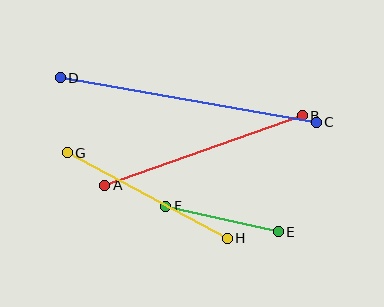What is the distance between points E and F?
The distance is approximately 115 pixels.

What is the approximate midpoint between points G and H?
The midpoint is at approximately (147, 195) pixels.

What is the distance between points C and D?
The distance is approximately 260 pixels.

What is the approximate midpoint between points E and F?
The midpoint is at approximately (222, 219) pixels.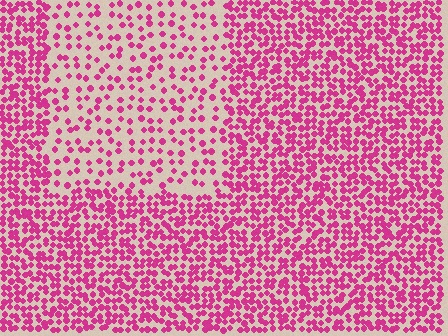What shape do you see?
I see a rectangle.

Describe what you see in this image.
The image contains small magenta elements arranged at two different densities. A rectangle-shaped region is visible where the elements are less densely packed than the surrounding area.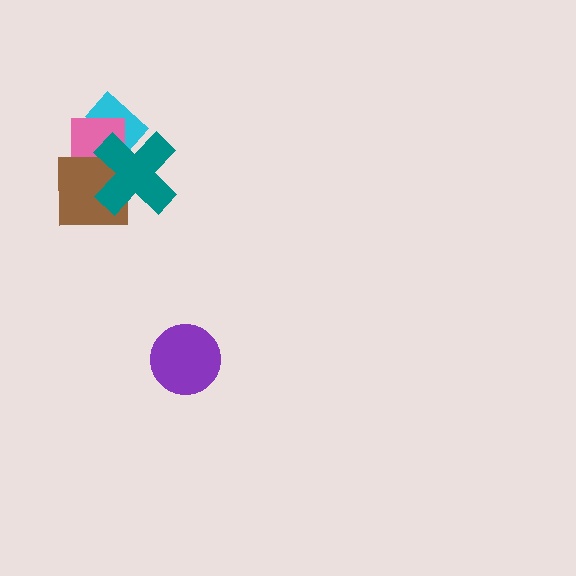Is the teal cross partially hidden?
No, no other shape covers it.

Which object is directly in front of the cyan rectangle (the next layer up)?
The pink square is directly in front of the cyan rectangle.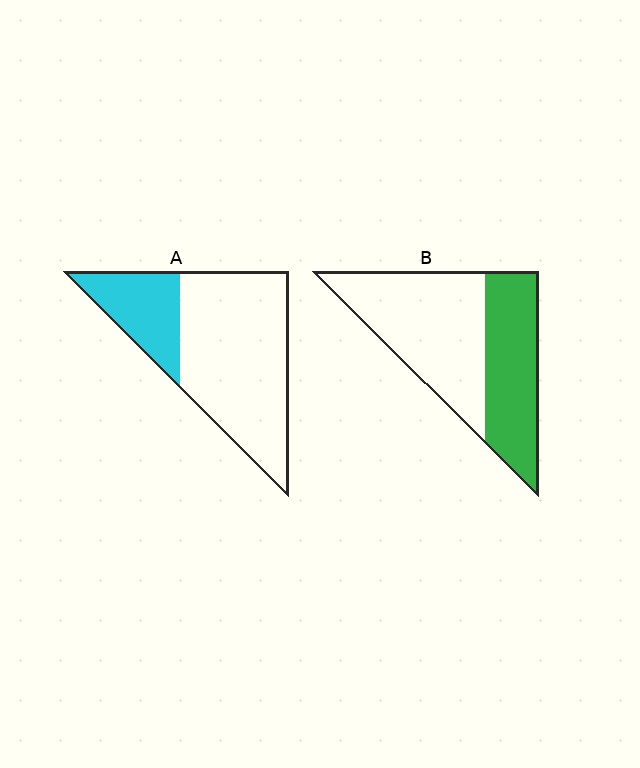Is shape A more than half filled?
No.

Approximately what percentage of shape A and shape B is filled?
A is approximately 25% and B is approximately 40%.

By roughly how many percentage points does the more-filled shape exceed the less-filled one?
By roughly 15 percentage points (B over A).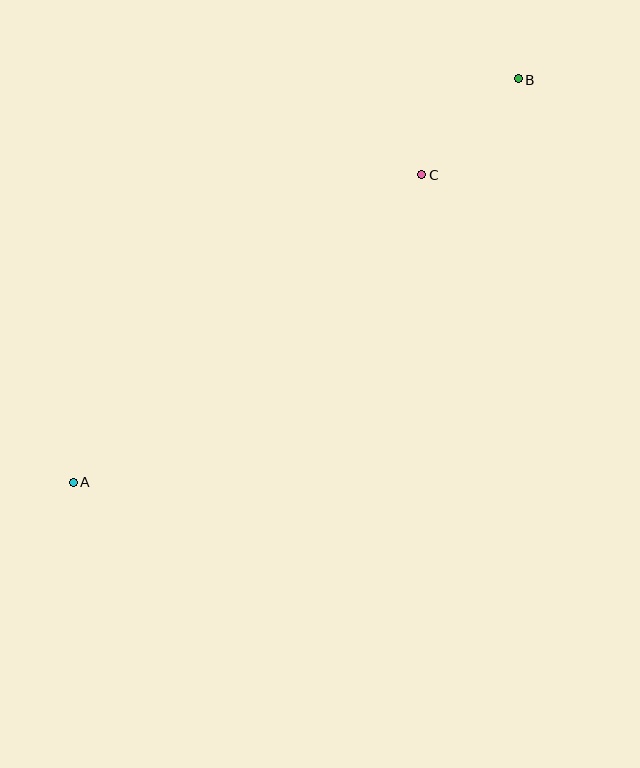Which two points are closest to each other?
Points B and C are closest to each other.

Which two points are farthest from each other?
Points A and B are farthest from each other.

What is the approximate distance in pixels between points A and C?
The distance between A and C is approximately 464 pixels.